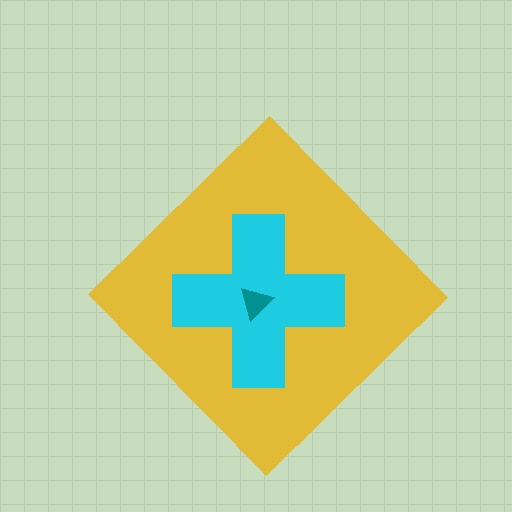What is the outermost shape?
The yellow diamond.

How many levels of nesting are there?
3.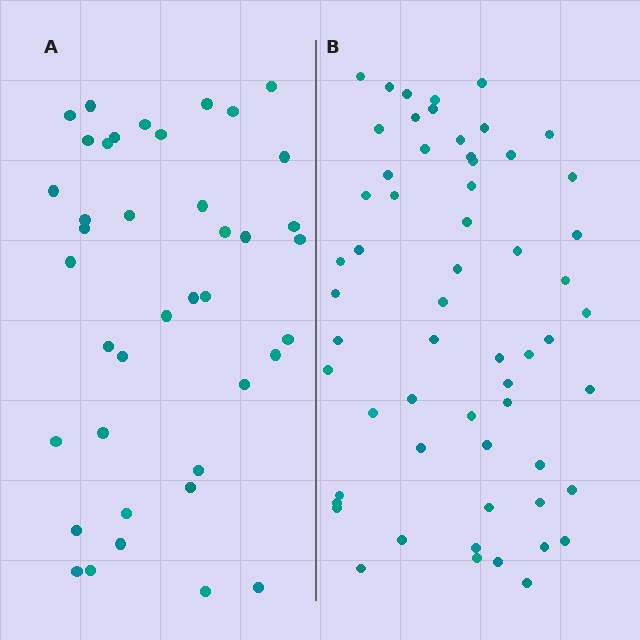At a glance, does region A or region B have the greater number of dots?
Region B (the right region) has more dots.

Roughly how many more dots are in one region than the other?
Region B has approximately 20 more dots than region A.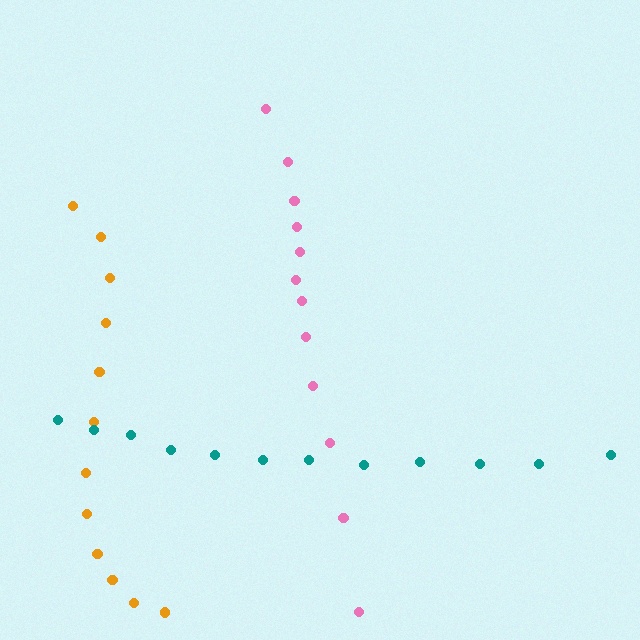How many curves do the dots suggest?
There are 3 distinct paths.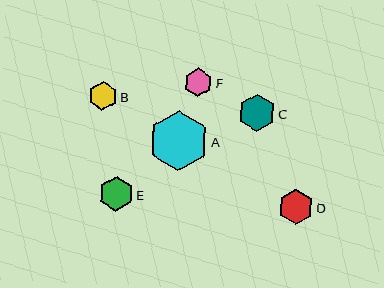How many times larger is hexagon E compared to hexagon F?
Hexagon E is approximately 1.2 times the size of hexagon F.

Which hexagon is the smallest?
Hexagon F is the smallest with a size of approximately 29 pixels.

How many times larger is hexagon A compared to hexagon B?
Hexagon A is approximately 2.1 times the size of hexagon B.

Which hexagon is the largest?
Hexagon A is the largest with a size of approximately 60 pixels.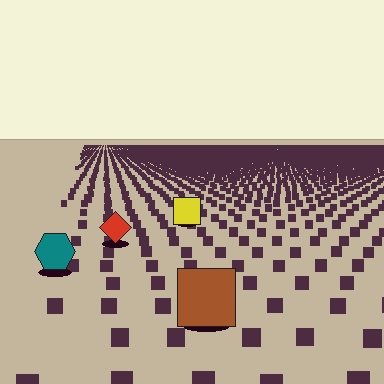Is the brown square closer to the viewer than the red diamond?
Yes. The brown square is closer — you can tell from the texture gradient: the ground texture is coarser near it.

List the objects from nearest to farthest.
From nearest to farthest: the brown square, the teal hexagon, the red diamond, the yellow square.